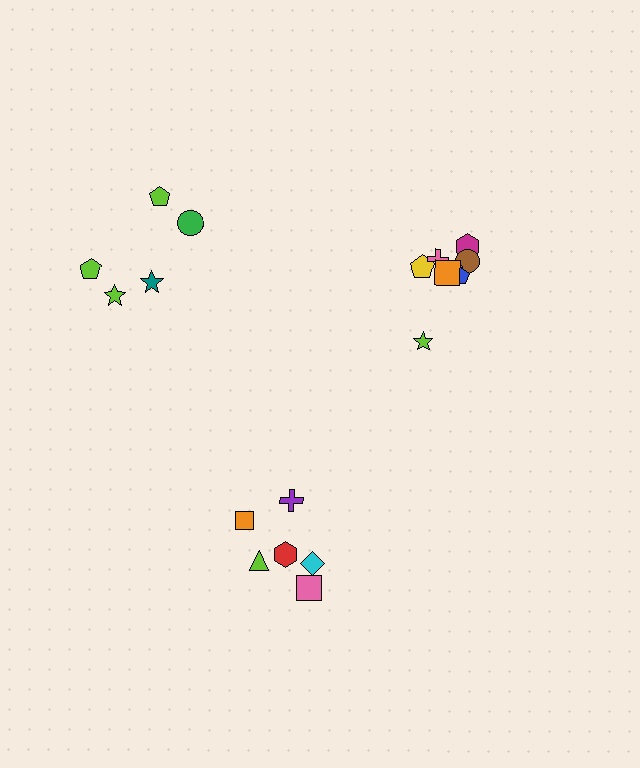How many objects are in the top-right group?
There are 8 objects.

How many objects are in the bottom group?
There are 6 objects.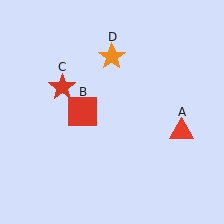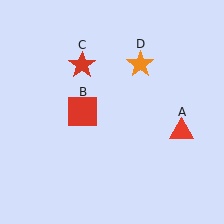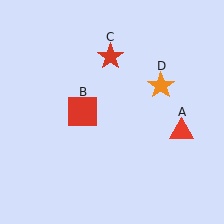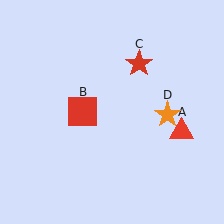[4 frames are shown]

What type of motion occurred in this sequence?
The red star (object C), orange star (object D) rotated clockwise around the center of the scene.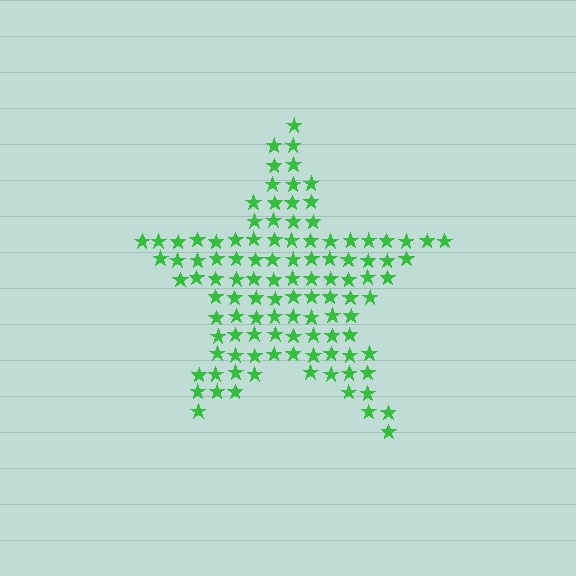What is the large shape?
The large shape is a star.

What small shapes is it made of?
It is made of small stars.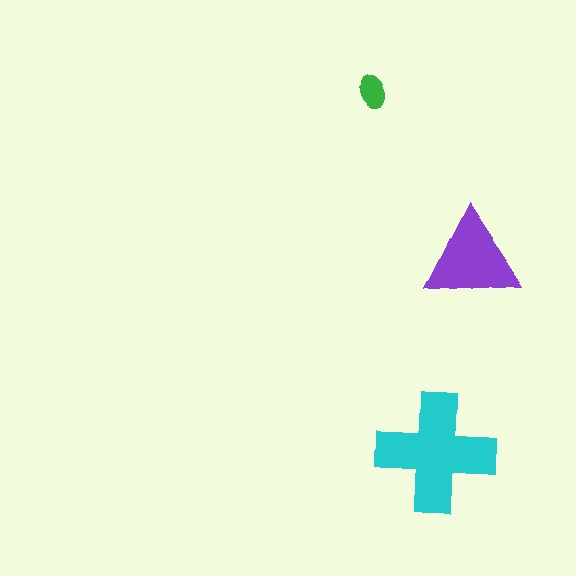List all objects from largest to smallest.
The cyan cross, the purple triangle, the green ellipse.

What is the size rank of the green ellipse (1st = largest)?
3rd.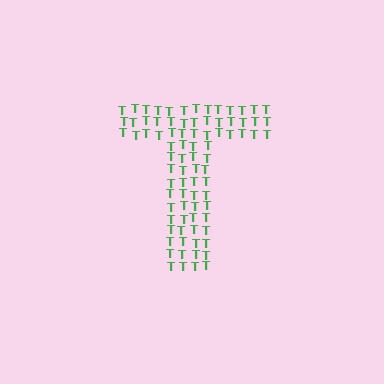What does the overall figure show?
The overall figure shows the letter T.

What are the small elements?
The small elements are letter T's.